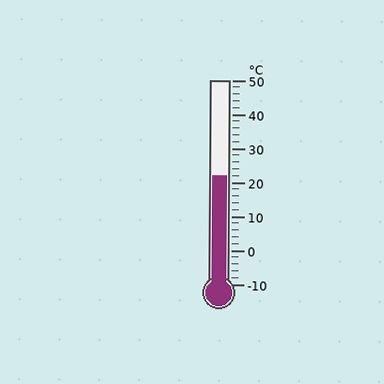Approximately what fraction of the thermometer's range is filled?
The thermometer is filled to approximately 55% of its range.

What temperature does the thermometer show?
The thermometer shows approximately 22°C.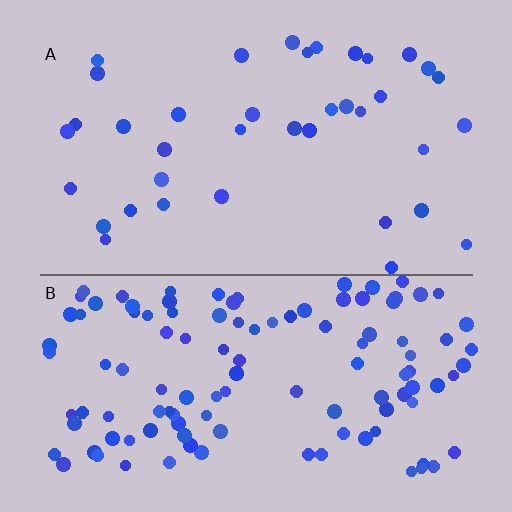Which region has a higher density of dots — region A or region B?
B (the bottom).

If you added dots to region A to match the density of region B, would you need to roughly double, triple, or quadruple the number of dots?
Approximately triple.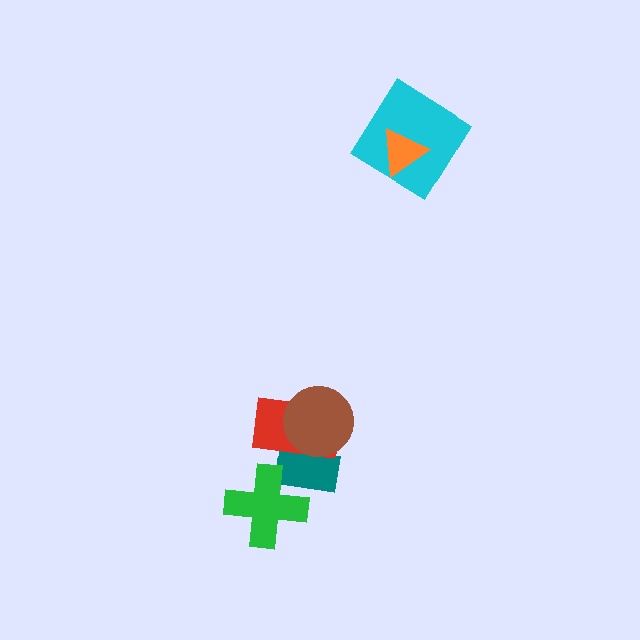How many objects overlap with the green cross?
1 object overlaps with the green cross.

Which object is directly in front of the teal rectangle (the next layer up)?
The red rectangle is directly in front of the teal rectangle.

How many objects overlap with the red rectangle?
2 objects overlap with the red rectangle.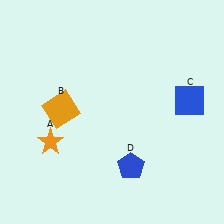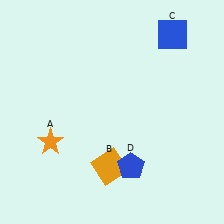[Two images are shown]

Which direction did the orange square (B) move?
The orange square (B) moved down.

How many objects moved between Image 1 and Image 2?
2 objects moved between the two images.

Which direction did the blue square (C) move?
The blue square (C) moved up.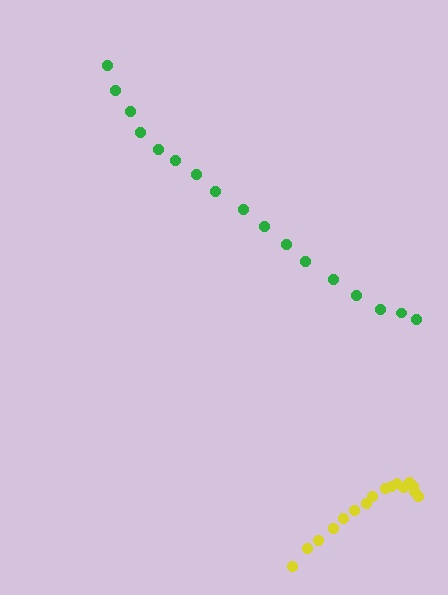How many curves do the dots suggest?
There are 2 distinct paths.